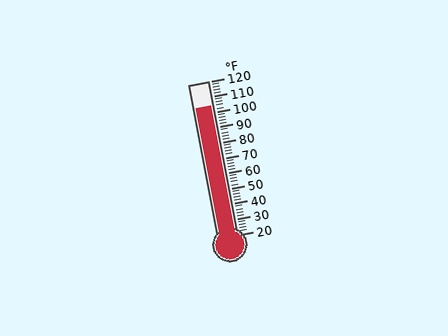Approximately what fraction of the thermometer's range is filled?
The thermometer is filled to approximately 85% of its range.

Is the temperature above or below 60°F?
The temperature is above 60°F.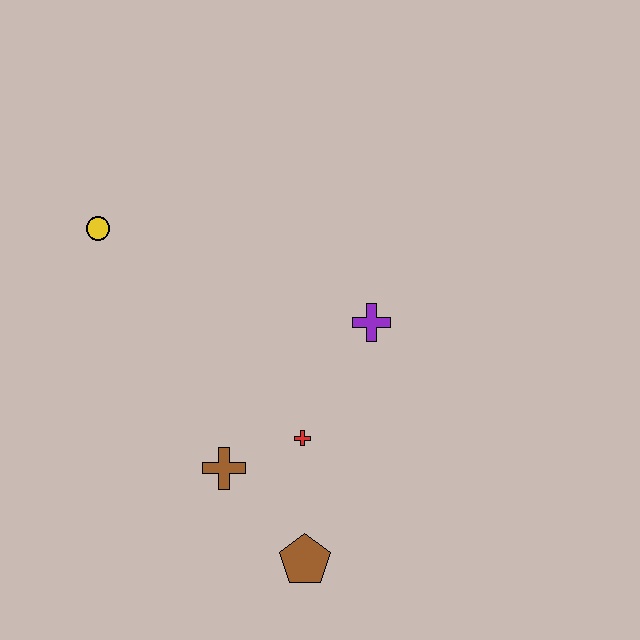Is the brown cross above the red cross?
No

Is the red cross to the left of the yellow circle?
No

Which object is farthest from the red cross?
The yellow circle is farthest from the red cross.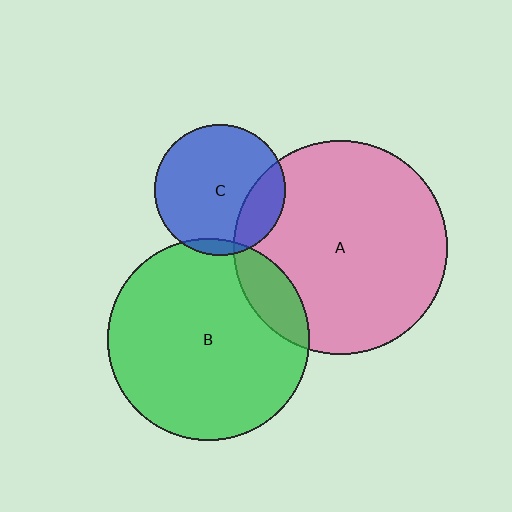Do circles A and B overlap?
Yes.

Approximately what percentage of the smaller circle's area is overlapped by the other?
Approximately 15%.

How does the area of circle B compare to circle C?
Approximately 2.4 times.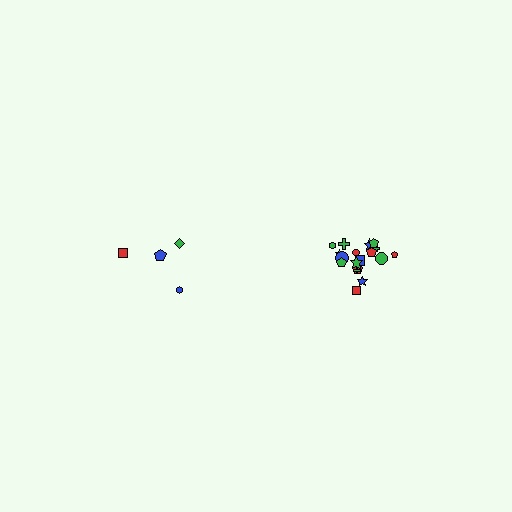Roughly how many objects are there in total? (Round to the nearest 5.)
Roughly 20 objects in total.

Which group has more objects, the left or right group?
The right group.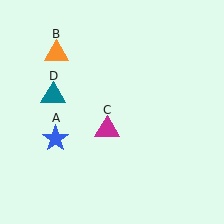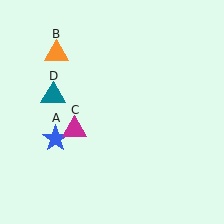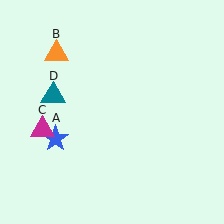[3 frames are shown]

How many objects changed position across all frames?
1 object changed position: magenta triangle (object C).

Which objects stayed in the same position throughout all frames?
Blue star (object A) and orange triangle (object B) and teal triangle (object D) remained stationary.